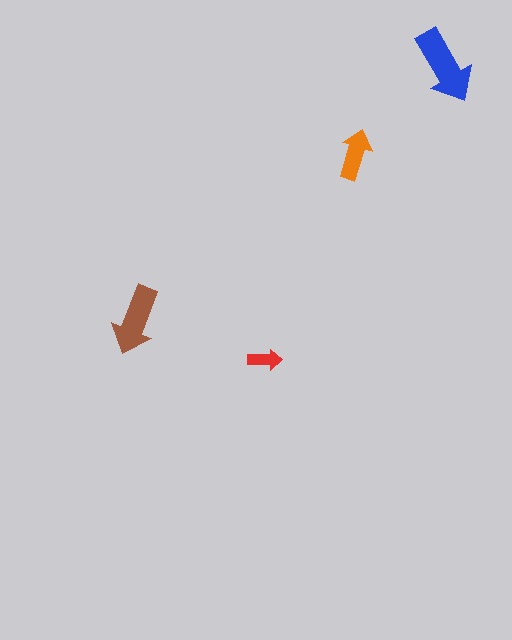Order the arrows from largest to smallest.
the blue one, the brown one, the orange one, the red one.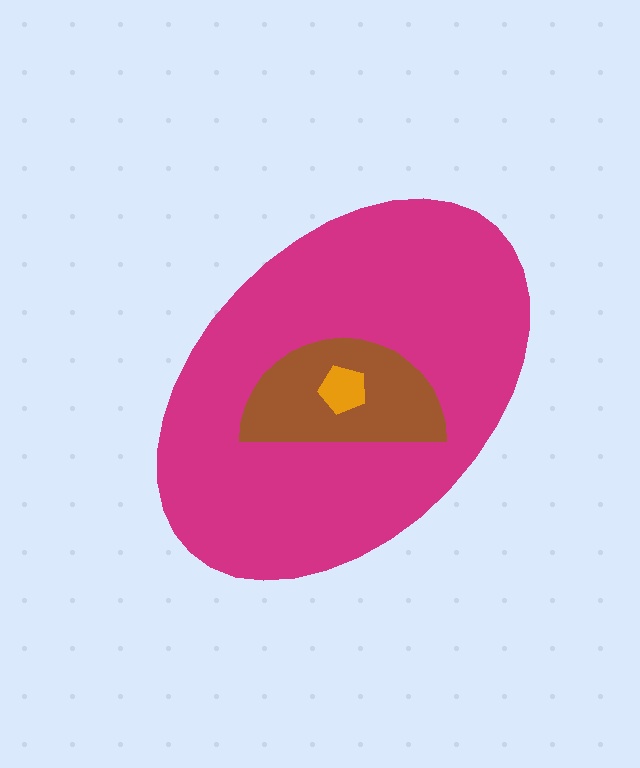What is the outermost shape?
The magenta ellipse.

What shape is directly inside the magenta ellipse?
The brown semicircle.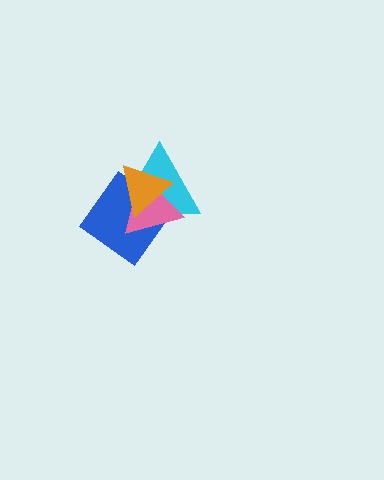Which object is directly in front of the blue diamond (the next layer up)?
The pink triangle is directly in front of the blue diamond.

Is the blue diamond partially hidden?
Yes, it is partially covered by another shape.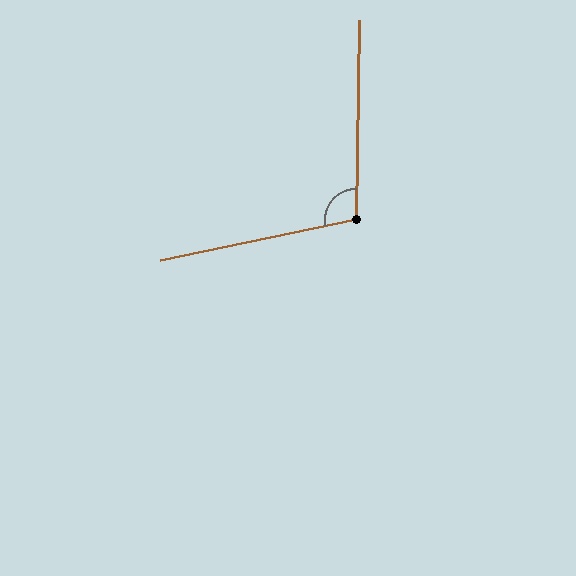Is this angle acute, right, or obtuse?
It is obtuse.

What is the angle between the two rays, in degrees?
Approximately 103 degrees.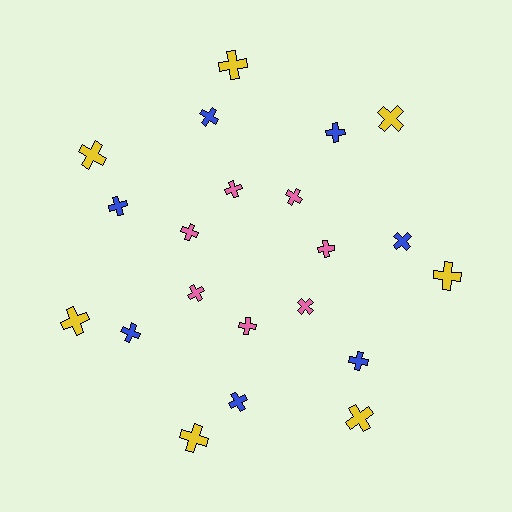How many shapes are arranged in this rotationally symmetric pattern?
There are 21 shapes, arranged in 7 groups of 3.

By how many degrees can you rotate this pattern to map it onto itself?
The pattern maps onto itself every 51 degrees of rotation.